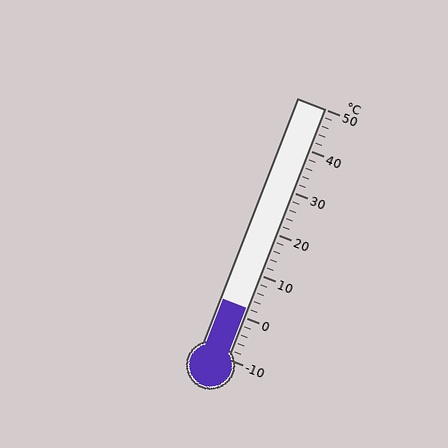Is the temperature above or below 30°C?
The temperature is below 30°C.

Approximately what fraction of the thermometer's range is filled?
The thermometer is filled to approximately 20% of its range.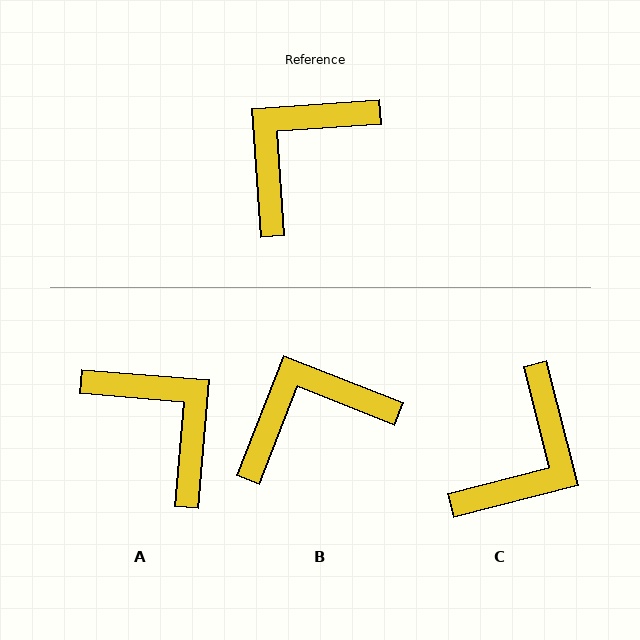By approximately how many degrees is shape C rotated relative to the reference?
Approximately 170 degrees clockwise.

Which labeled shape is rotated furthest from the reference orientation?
C, about 170 degrees away.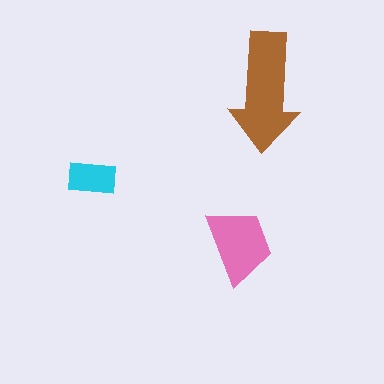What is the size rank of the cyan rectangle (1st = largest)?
3rd.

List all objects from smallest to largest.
The cyan rectangle, the pink trapezoid, the brown arrow.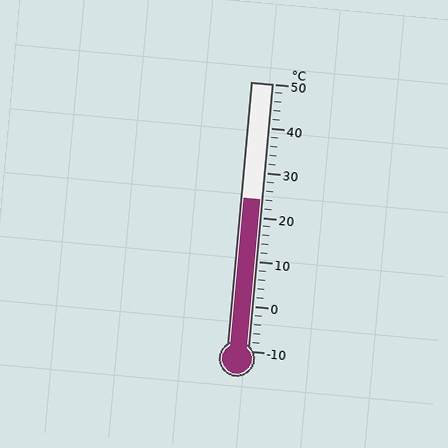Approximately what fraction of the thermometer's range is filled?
The thermometer is filled to approximately 55% of its range.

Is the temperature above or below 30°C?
The temperature is below 30°C.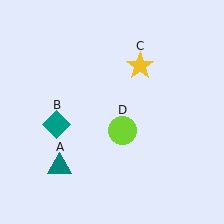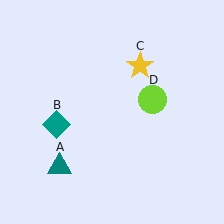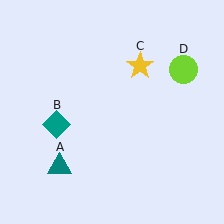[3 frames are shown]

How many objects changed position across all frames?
1 object changed position: lime circle (object D).